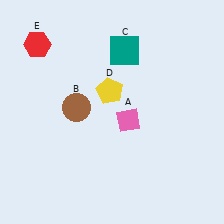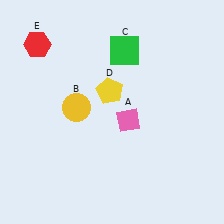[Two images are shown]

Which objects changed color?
B changed from brown to yellow. C changed from teal to green.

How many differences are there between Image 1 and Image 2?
There are 2 differences between the two images.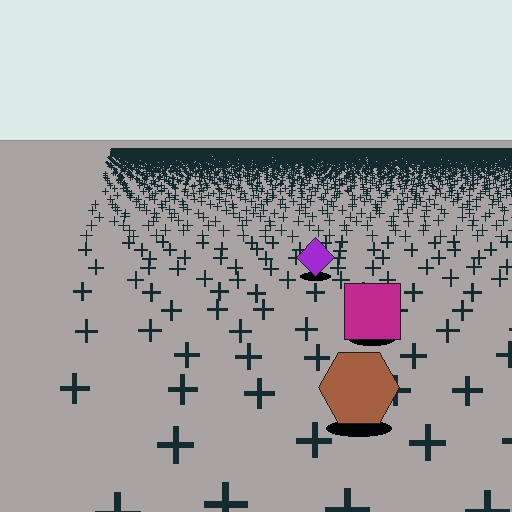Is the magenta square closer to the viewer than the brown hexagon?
No. The brown hexagon is closer — you can tell from the texture gradient: the ground texture is coarser near it.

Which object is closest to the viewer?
The brown hexagon is closest. The texture marks near it are larger and more spread out.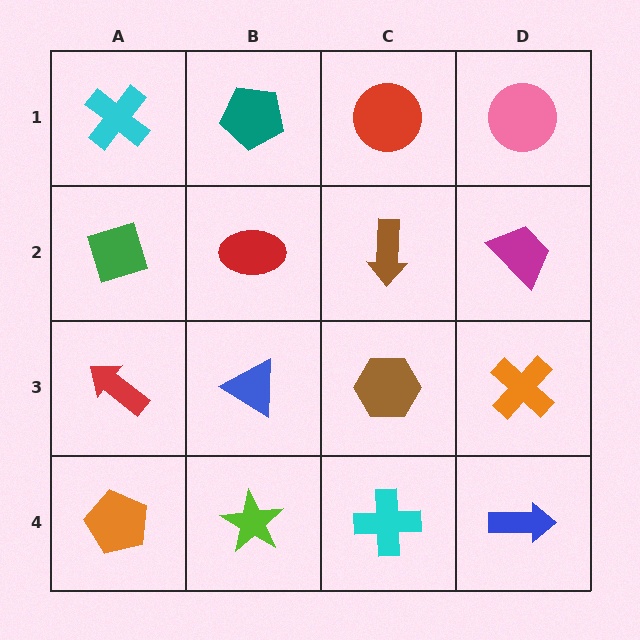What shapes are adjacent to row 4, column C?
A brown hexagon (row 3, column C), a lime star (row 4, column B), a blue arrow (row 4, column D).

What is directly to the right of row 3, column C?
An orange cross.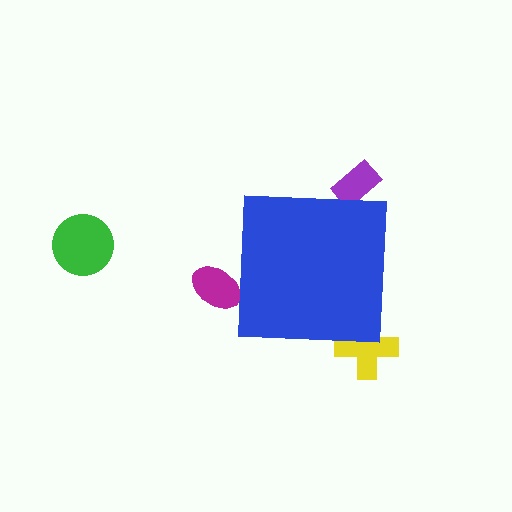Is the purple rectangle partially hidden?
Yes, the purple rectangle is partially hidden behind the blue square.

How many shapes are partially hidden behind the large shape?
3 shapes are partially hidden.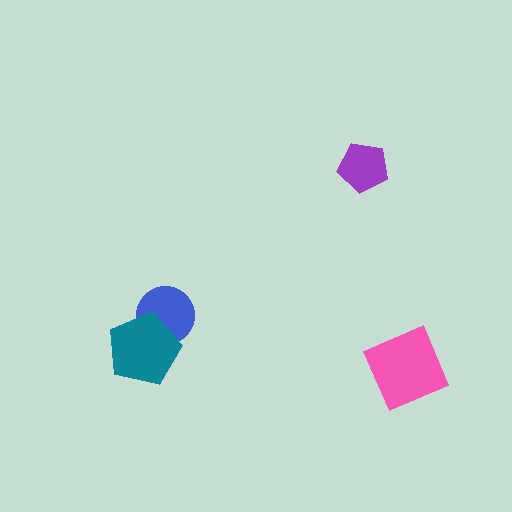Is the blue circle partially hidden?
Yes, it is partially covered by another shape.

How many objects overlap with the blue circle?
1 object overlaps with the blue circle.